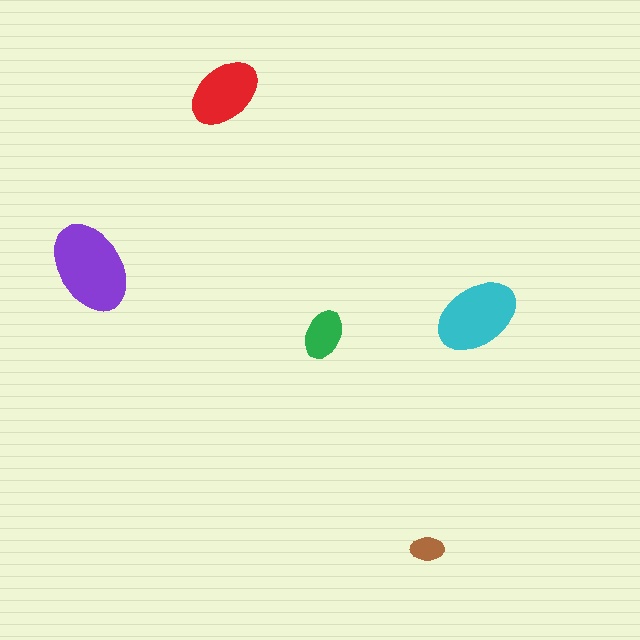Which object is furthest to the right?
The cyan ellipse is rightmost.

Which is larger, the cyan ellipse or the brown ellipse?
The cyan one.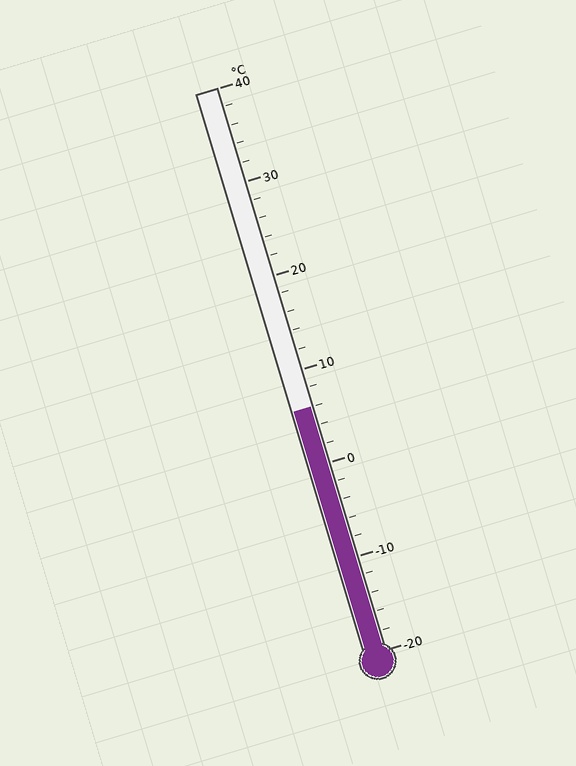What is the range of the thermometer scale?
The thermometer scale ranges from -20°C to 40°C.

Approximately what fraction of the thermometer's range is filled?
The thermometer is filled to approximately 45% of its range.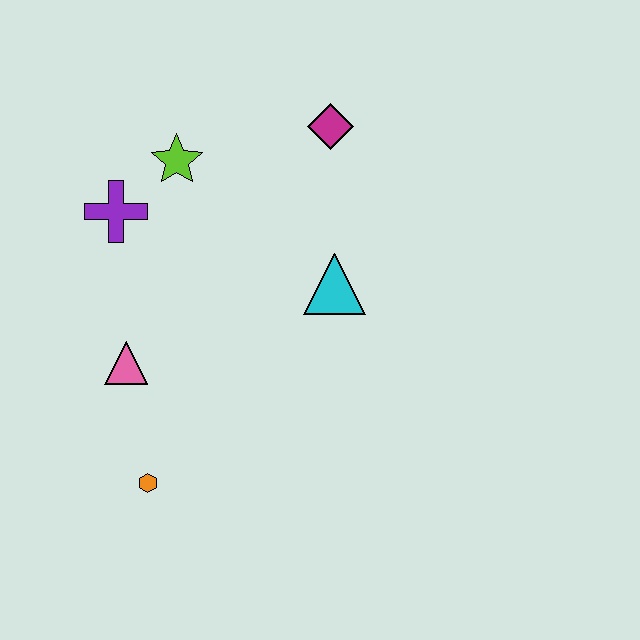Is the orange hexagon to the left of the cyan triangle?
Yes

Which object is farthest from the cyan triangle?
The orange hexagon is farthest from the cyan triangle.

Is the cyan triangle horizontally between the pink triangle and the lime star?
No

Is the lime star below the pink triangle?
No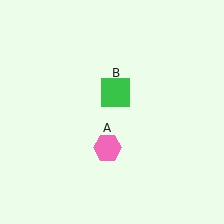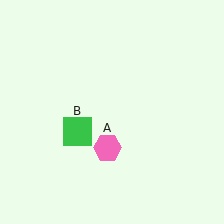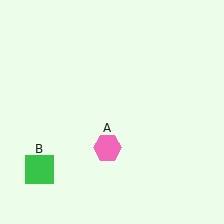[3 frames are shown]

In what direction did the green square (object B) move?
The green square (object B) moved down and to the left.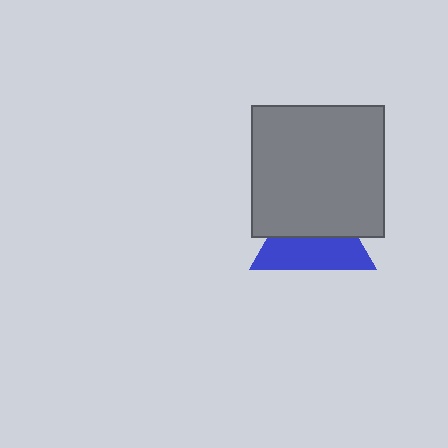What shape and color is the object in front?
The object in front is a gray square.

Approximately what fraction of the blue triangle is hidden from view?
Roughly 51% of the blue triangle is hidden behind the gray square.